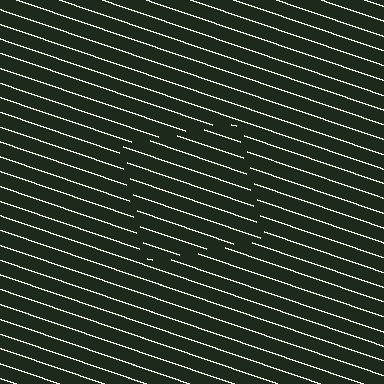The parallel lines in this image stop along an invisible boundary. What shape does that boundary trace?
An illusory square. The interior of the shape contains the same grating, shifted by half a period — the contour is defined by the phase discontinuity where line-ends from the inner and outer gratings abut.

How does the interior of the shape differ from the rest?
The interior of the shape contains the same grating, shifted by half a period — the contour is defined by the phase discontinuity where line-ends from the inner and outer gratings abut.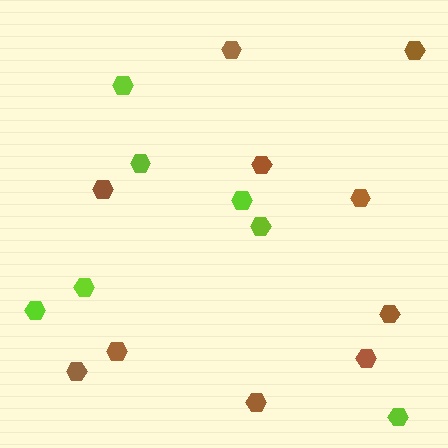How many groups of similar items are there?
There are 2 groups: one group of lime hexagons (7) and one group of brown hexagons (10).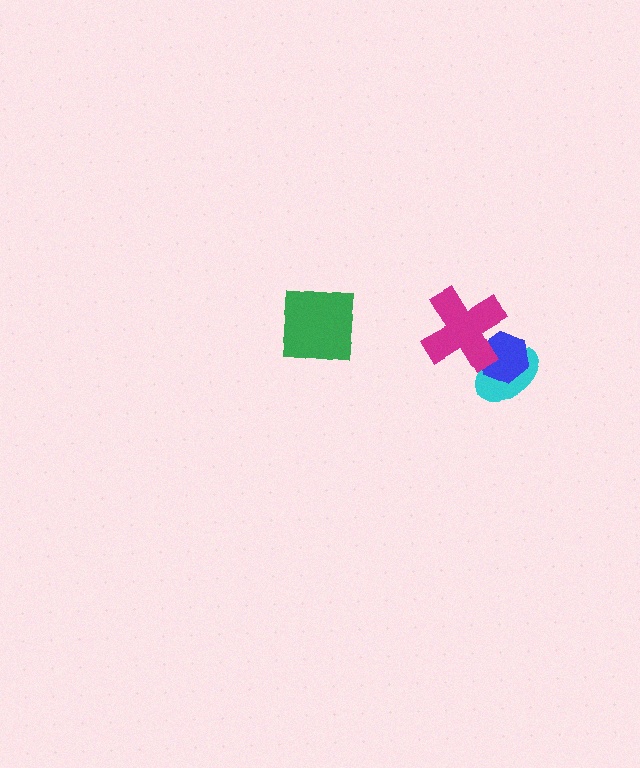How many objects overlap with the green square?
0 objects overlap with the green square.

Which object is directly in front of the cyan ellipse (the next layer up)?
The blue hexagon is directly in front of the cyan ellipse.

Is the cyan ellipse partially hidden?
Yes, it is partially covered by another shape.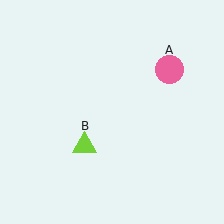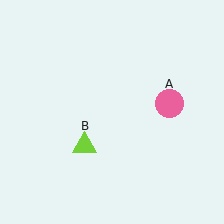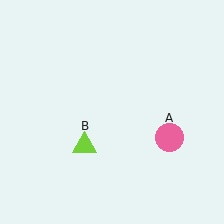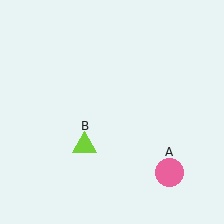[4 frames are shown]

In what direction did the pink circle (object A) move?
The pink circle (object A) moved down.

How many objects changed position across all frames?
1 object changed position: pink circle (object A).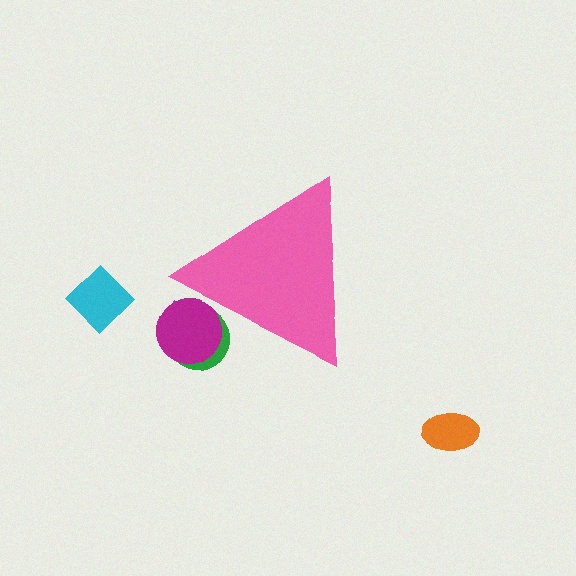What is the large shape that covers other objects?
A pink triangle.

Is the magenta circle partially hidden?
Yes, the magenta circle is partially hidden behind the pink triangle.